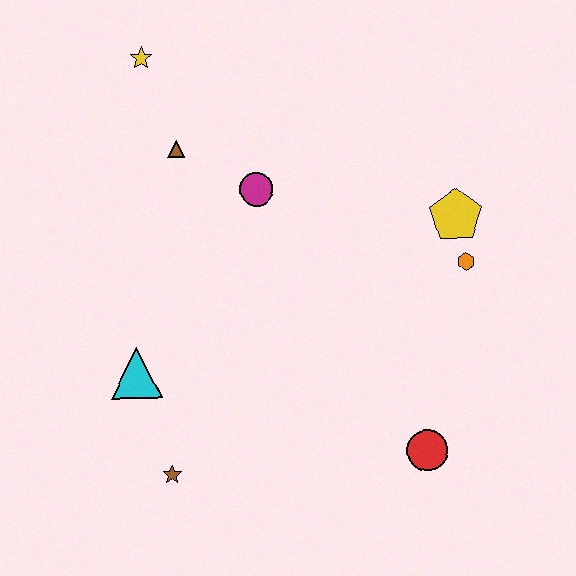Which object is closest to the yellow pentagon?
The orange hexagon is closest to the yellow pentagon.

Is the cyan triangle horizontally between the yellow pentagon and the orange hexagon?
No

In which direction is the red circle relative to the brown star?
The red circle is to the right of the brown star.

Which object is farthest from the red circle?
The yellow star is farthest from the red circle.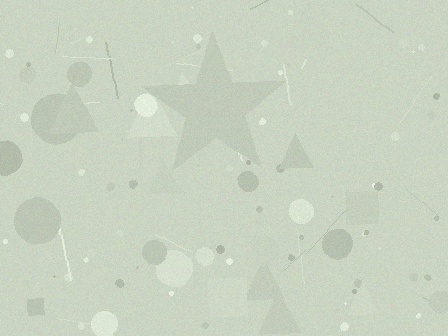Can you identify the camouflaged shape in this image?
The camouflaged shape is a star.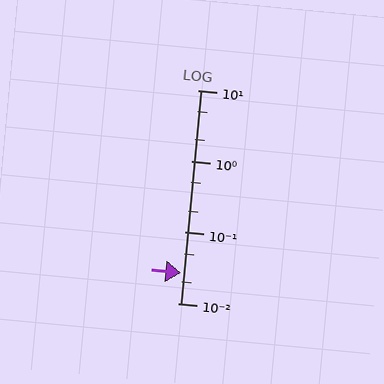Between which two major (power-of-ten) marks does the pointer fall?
The pointer is between 0.01 and 0.1.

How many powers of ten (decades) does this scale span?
The scale spans 3 decades, from 0.01 to 10.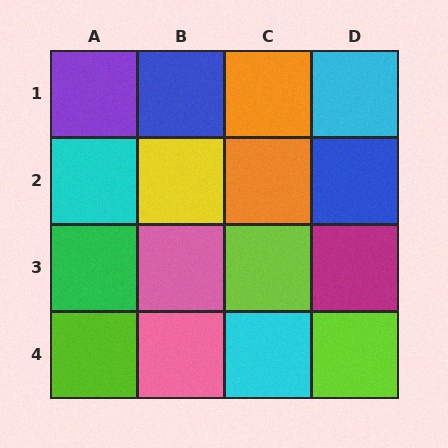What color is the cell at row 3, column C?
Lime.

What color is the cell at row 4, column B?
Pink.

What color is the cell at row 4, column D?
Lime.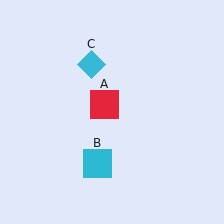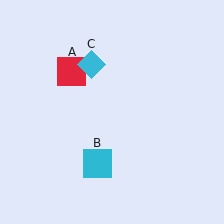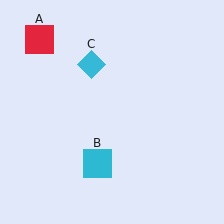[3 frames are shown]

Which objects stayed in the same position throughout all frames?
Cyan square (object B) and cyan diamond (object C) remained stationary.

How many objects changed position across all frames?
1 object changed position: red square (object A).